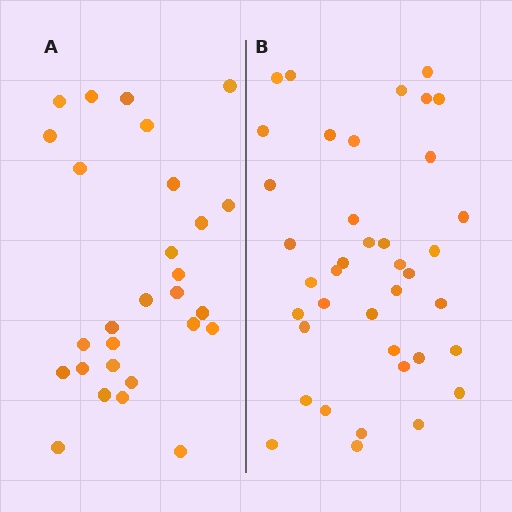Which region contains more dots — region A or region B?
Region B (the right region) has more dots.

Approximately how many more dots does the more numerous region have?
Region B has roughly 12 or so more dots than region A.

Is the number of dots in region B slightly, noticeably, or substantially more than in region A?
Region B has noticeably more, but not dramatically so. The ratio is roughly 1.4 to 1.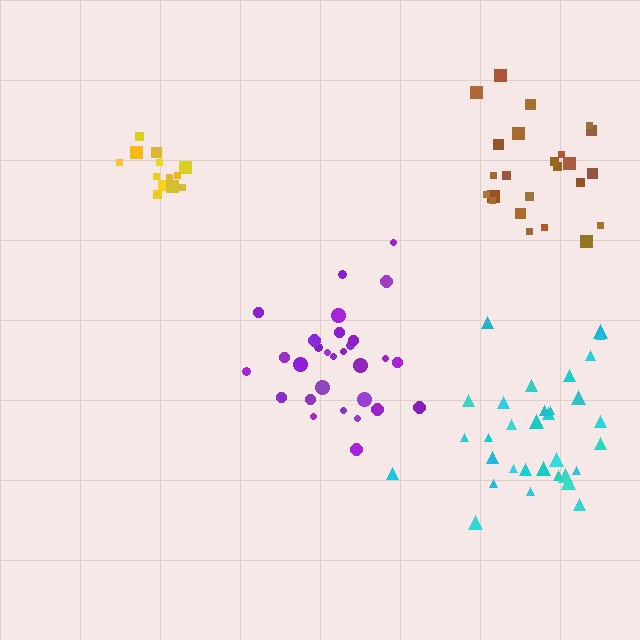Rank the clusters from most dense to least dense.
yellow, purple, cyan, brown.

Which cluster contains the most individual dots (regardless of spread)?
Cyan (32).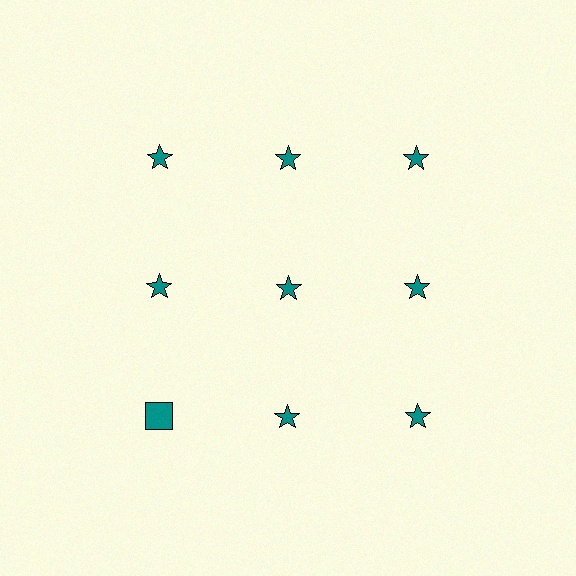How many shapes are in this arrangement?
There are 9 shapes arranged in a grid pattern.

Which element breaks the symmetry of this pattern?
The teal square in the third row, leftmost column breaks the symmetry. All other shapes are teal stars.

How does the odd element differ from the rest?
It has a different shape: square instead of star.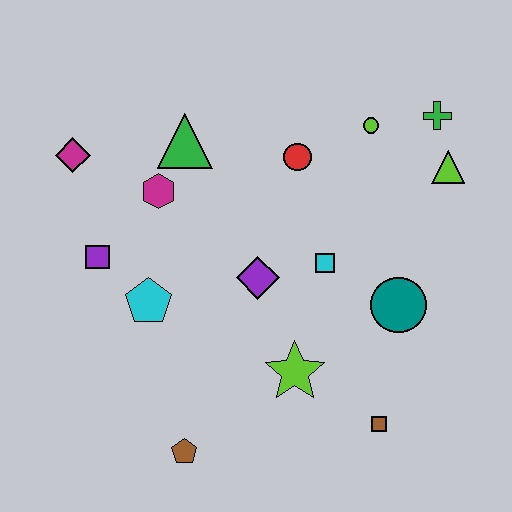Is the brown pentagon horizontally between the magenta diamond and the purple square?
No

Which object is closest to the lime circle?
The green cross is closest to the lime circle.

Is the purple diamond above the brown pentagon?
Yes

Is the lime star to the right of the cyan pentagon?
Yes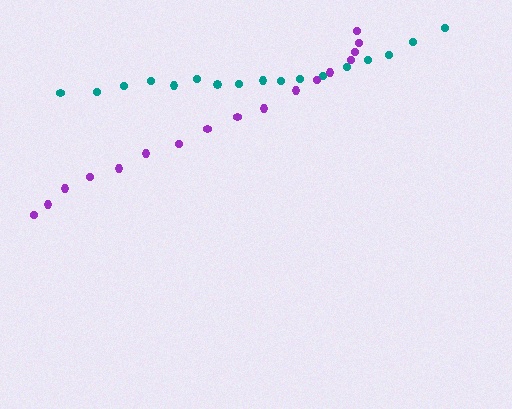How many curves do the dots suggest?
There are 2 distinct paths.